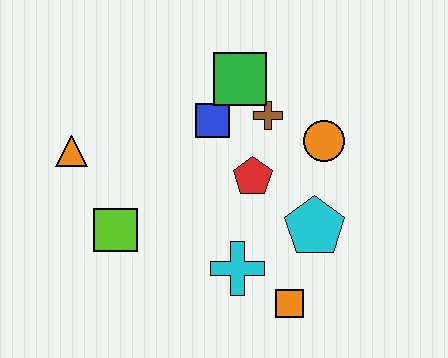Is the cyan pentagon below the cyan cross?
No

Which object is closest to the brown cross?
The green square is closest to the brown cross.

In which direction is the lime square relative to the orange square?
The lime square is to the left of the orange square.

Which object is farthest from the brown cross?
The orange triangle is farthest from the brown cross.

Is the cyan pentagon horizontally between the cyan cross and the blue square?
No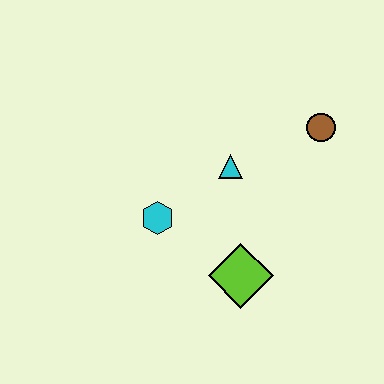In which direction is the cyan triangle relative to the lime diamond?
The cyan triangle is above the lime diamond.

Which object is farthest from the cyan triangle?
The lime diamond is farthest from the cyan triangle.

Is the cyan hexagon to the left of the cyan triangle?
Yes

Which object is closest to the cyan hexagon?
The cyan triangle is closest to the cyan hexagon.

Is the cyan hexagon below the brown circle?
Yes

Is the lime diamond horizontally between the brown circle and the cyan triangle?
Yes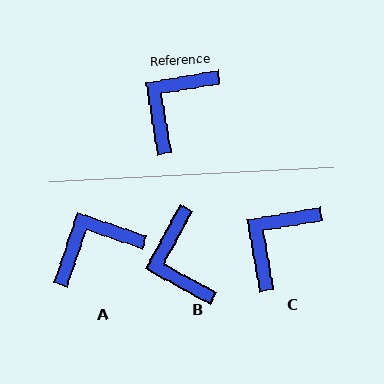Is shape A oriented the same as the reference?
No, it is off by about 28 degrees.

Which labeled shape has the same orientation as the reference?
C.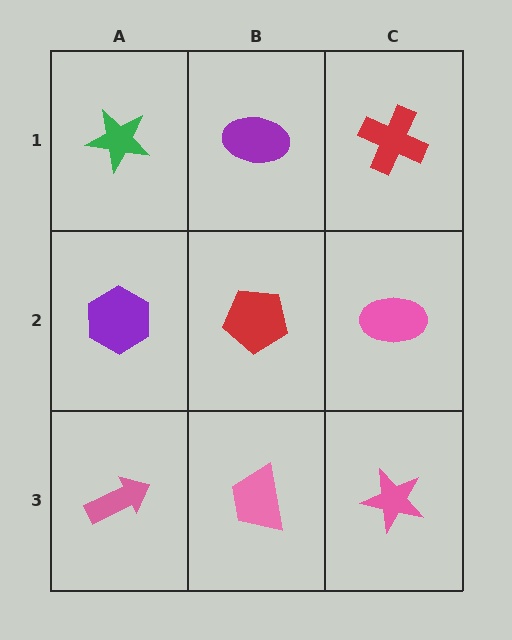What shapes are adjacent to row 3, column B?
A red pentagon (row 2, column B), a pink arrow (row 3, column A), a pink star (row 3, column C).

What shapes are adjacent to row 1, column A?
A purple hexagon (row 2, column A), a purple ellipse (row 1, column B).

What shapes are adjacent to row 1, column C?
A pink ellipse (row 2, column C), a purple ellipse (row 1, column B).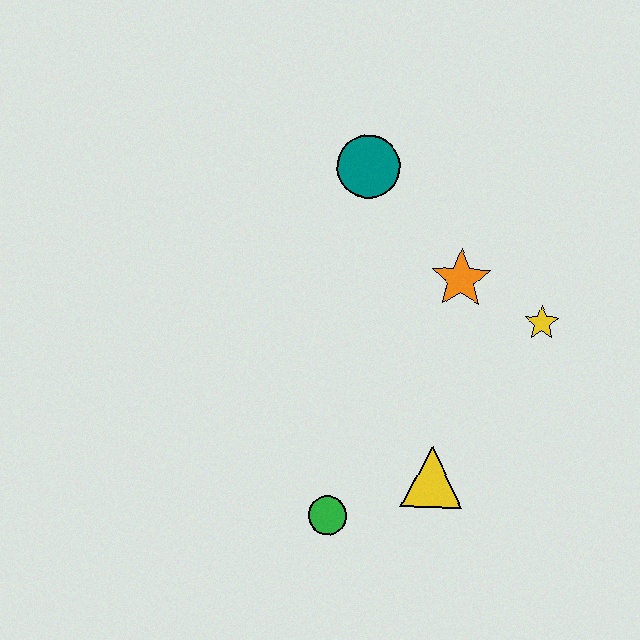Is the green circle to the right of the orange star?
No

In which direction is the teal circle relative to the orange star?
The teal circle is above the orange star.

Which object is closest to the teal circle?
The orange star is closest to the teal circle.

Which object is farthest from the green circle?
The teal circle is farthest from the green circle.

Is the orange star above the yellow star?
Yes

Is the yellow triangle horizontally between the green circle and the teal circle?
No